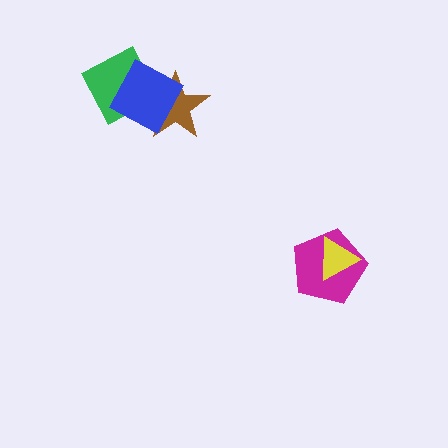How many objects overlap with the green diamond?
2 objects overlap with the green diamond.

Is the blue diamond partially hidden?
No, no other shape covers it.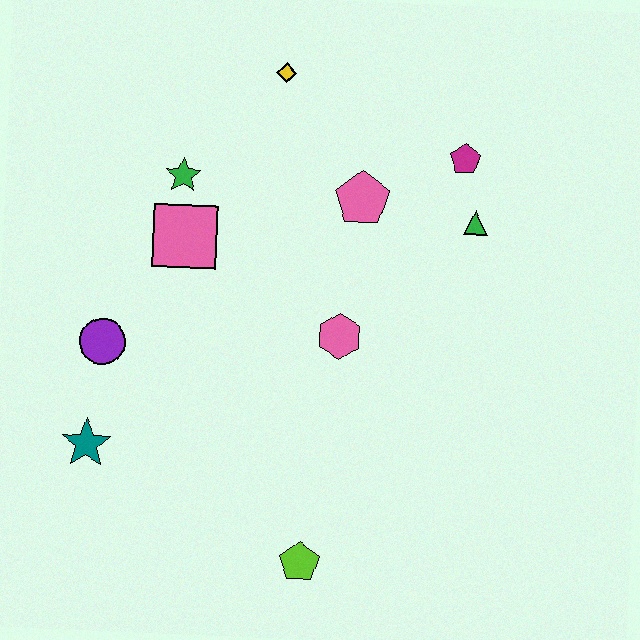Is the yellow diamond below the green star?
No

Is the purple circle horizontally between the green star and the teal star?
Yes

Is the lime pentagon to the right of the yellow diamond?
Yes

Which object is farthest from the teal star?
The magenta pentagon is farthest from the teal star.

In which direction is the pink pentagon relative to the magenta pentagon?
The pink pentagon is to the left of the magenta pentagon.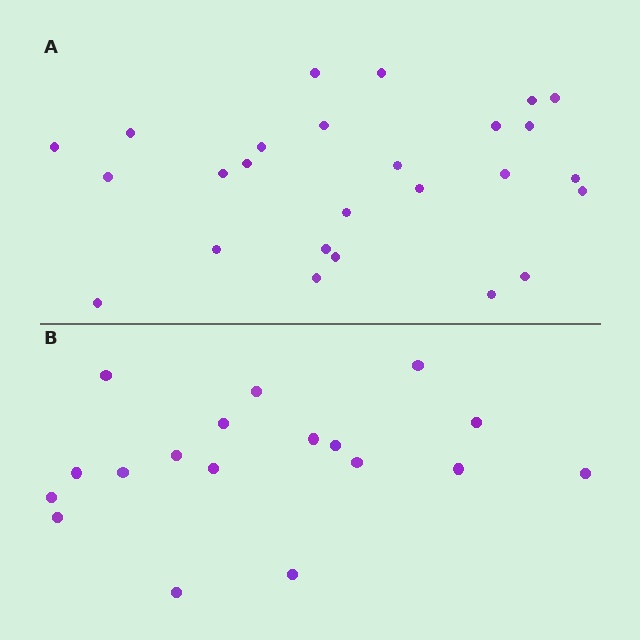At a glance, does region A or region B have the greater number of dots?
Region A (the top region) has more dots.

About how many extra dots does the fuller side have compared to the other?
Region A has roughly 8 or so more dots than region B.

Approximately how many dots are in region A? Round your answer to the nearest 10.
About 30 dots. (The exact count is 26, which rounds to 30.)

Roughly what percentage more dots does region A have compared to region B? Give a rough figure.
About 45% more.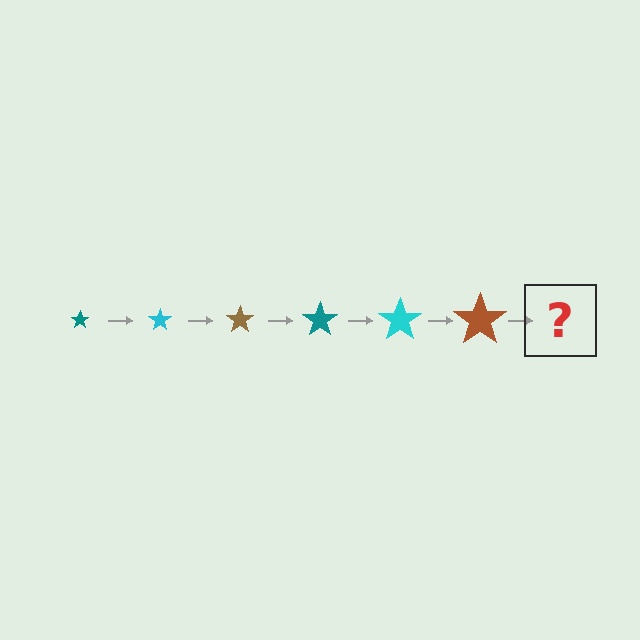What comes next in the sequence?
The next element should be a teal star, larger than the previous one.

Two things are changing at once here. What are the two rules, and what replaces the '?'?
The two rules are that the star grows larger each step and the color cycles through teal, cyan, and brown. The '?' should be a teal star, larger than the previous one.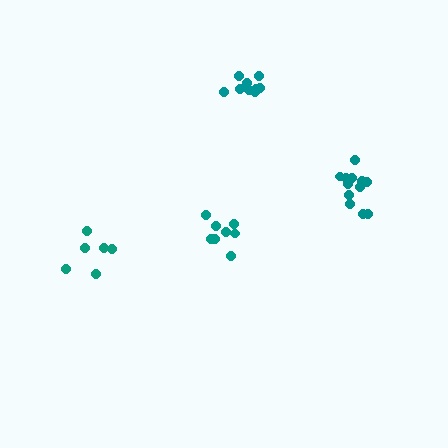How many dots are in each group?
Group 1: 12 dots, Group 2: 8 dots, Group 3: 6 dots, Group 4: 9 dots (35 total).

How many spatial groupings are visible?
There are 4 spatial groupings.